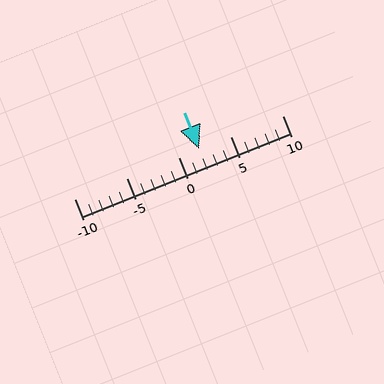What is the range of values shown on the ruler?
The ruler shows values from -10 to 10.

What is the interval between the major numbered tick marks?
The major tick marks are spaced 5 units apart.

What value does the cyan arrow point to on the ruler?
The cyan arrow points to approximately 2.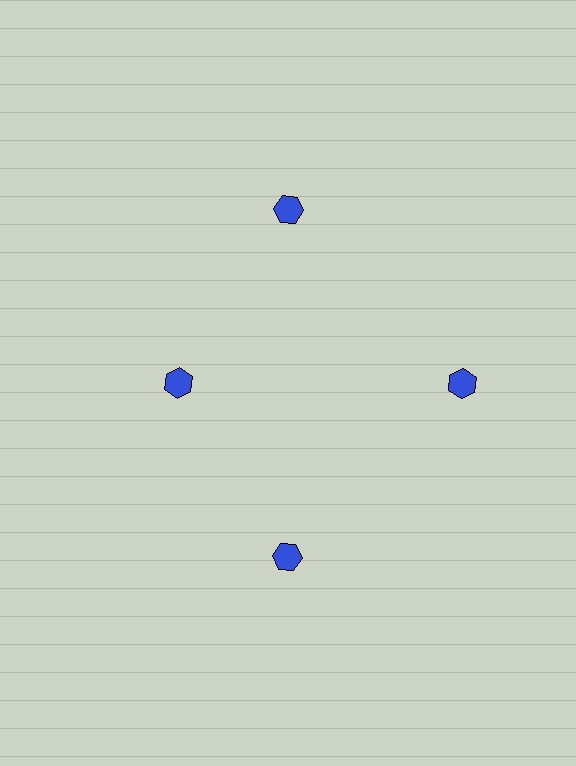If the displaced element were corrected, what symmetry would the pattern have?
It would have 4-fold rotational symmetry — the pattern would map onto itself every 90 degrees.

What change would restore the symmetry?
The symmetry would be restored by moving it outward, back onto the ring so that all 4 hexagons sit at equal angles and equal distance from the center.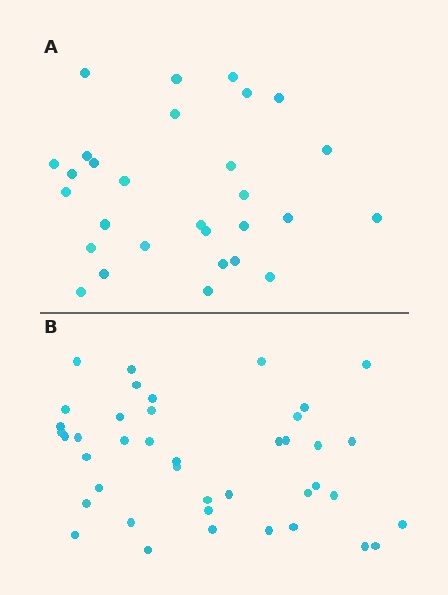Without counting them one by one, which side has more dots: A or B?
Region B (the bottom region) has more dots.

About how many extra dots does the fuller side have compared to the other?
Region B has roughly 12 or so more dots than region A.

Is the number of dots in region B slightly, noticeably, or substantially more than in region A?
Region B has noticeably more, but not dramatically so. The ratio is roughly 1.4 to 1.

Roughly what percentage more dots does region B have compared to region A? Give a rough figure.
About 40% more.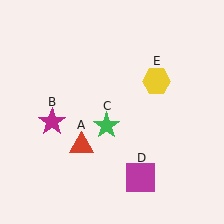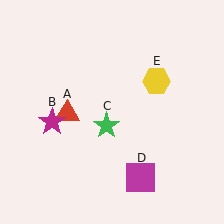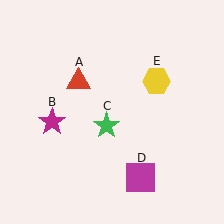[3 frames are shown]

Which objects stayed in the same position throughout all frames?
Magenta star (object B) and green star (object C) and magenta square (object D) and yellow hexagon (object E) remained stationary.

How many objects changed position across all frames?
1 object changed position: red triangle (object A).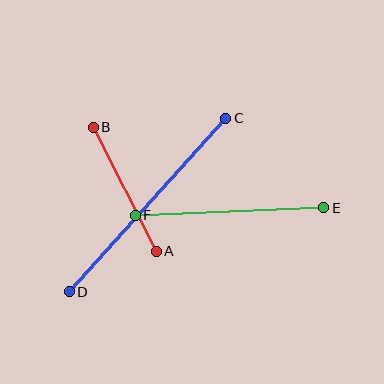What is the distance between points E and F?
The distance is approximately 189 pixels.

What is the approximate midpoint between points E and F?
The midpoint is at approximately (229, 211) pixels.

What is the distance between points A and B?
The distance is approximately 139 pixels.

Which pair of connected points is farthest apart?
Points C and D are farthest apart.